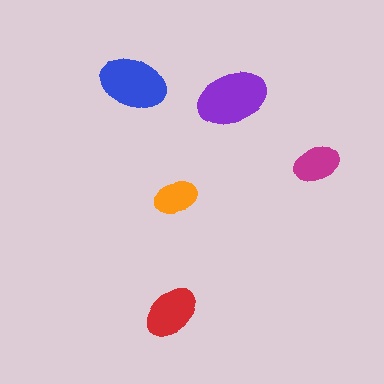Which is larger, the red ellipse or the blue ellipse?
The blue one.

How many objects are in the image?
There are 5 objects in the image.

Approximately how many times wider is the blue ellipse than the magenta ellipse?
About 1.5 times wider.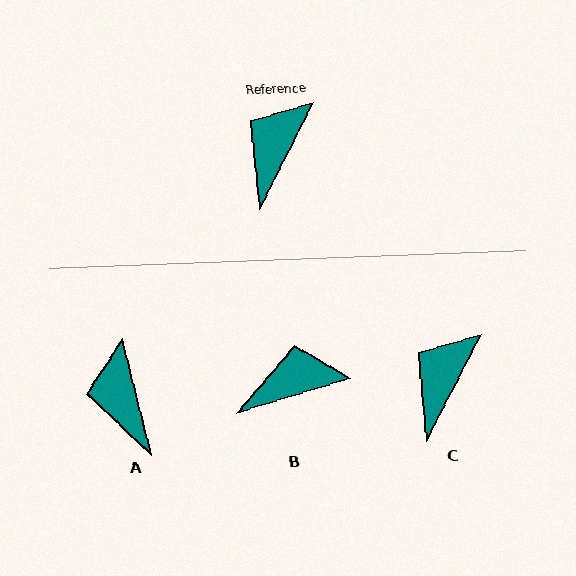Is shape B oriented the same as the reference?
No, it is off by about 46 degrees.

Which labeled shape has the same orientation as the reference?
C.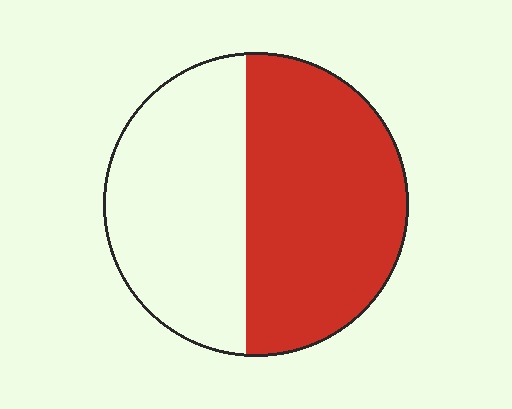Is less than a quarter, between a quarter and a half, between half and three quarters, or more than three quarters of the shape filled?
Between half and three quarters.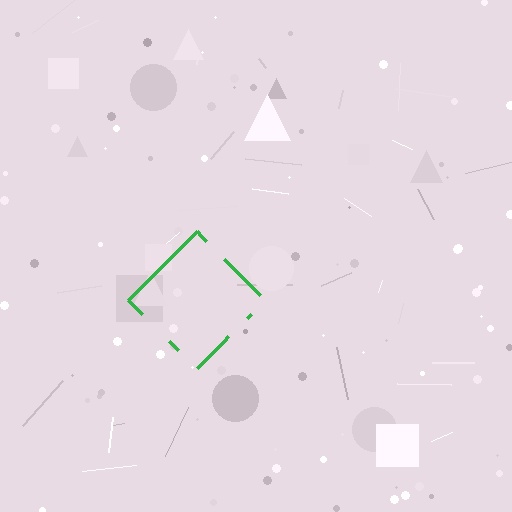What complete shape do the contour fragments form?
The contour fragments form a diamond.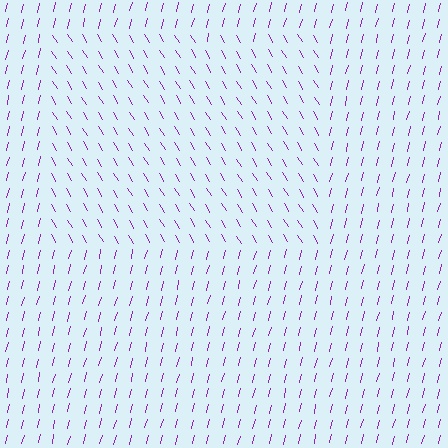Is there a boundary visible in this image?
Yes, there is a texture boundary formed by a change in line orientation.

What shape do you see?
I see a rectangle.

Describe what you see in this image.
The image is filled with small purple line segments. A rectangle region in the image has lines oriented differently from the surrounding lines, creating a visible texture boundary.